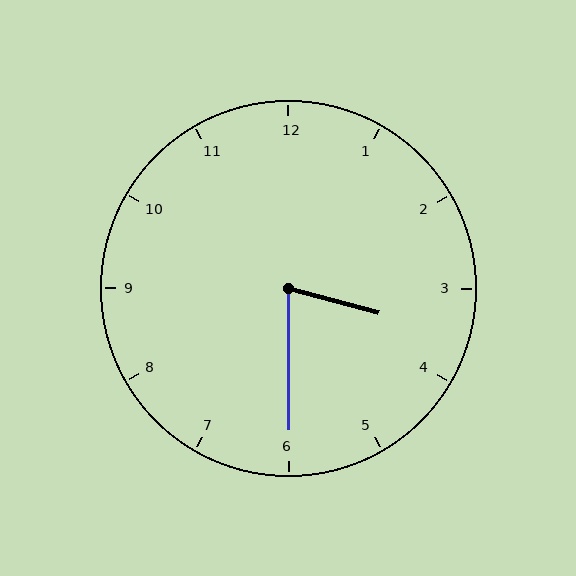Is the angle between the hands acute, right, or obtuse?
It is acute.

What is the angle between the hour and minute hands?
Approximately 75 degrees.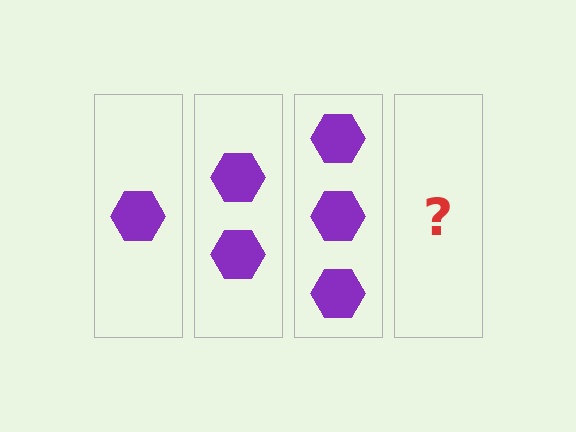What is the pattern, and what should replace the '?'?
The pattern is that each step adds one more hexagon. The '?' should be 4 hexagons.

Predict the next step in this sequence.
The next step is 4 hexagons.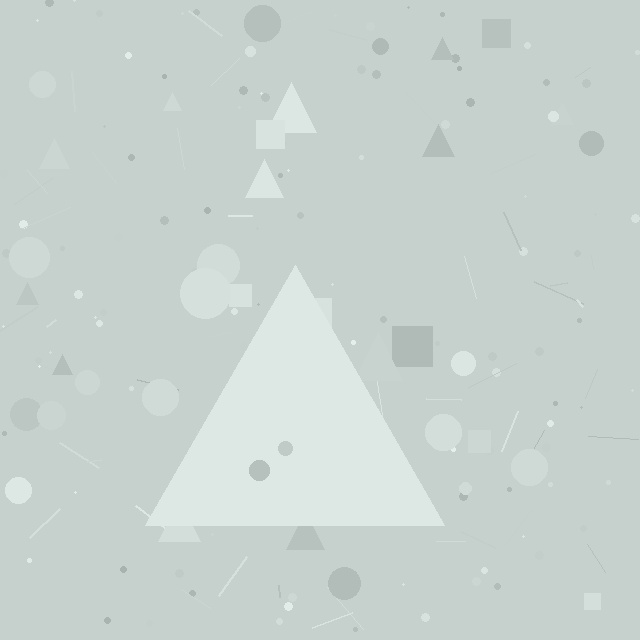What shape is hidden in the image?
A triangle is hidden in the image.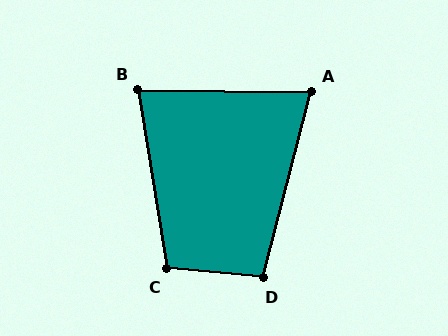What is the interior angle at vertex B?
Approximately 80 degrees (acute).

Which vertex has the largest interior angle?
C, at approximately 104 degrees.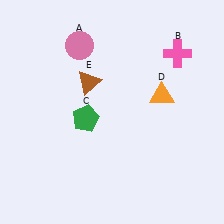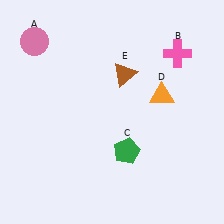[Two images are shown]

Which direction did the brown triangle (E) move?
The brown triangle (E) moved right.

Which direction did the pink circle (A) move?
The pink circle (A) moved left.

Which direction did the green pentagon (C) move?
The green pentagon (C) moved right.